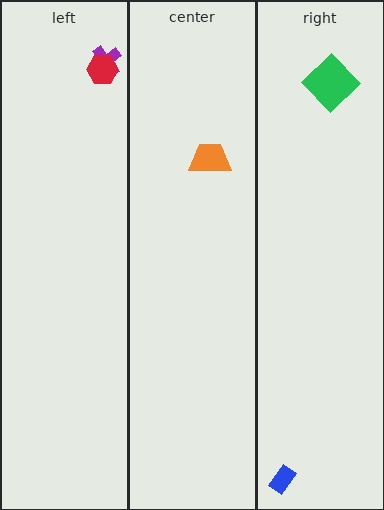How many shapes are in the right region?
2.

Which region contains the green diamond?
The right region.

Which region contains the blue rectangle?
The right region.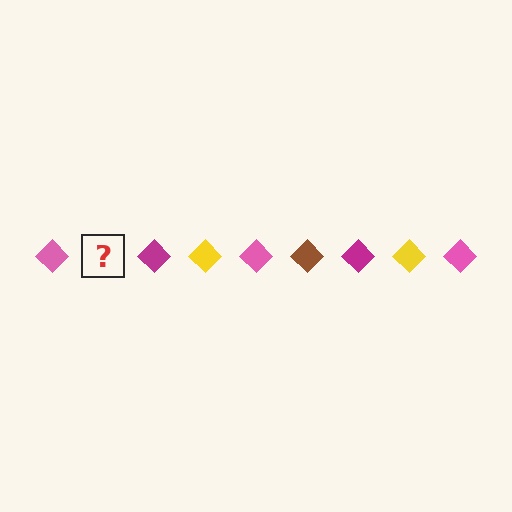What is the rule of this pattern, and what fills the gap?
The rule is that the pattern cycles through pink, brown, magenta, yellow diamonds. The gap should be filled with a brown diamond.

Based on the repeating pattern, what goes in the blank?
The blank should be a brown diamond.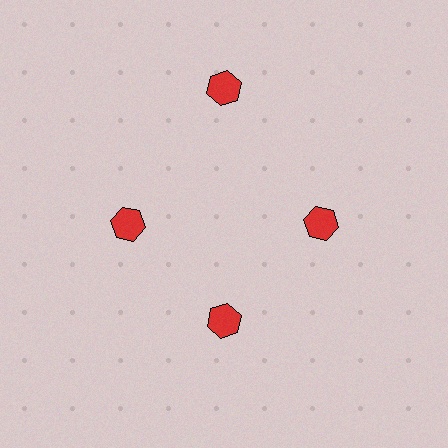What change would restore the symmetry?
The symmetry would be restored by moving it inward, back onto the ring so that all 4 hexagons sit at equal angles and equal distance from the center.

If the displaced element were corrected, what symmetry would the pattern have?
It would have 4-fold rotational symmetry — the pattern would map onto itself every 90 degrees.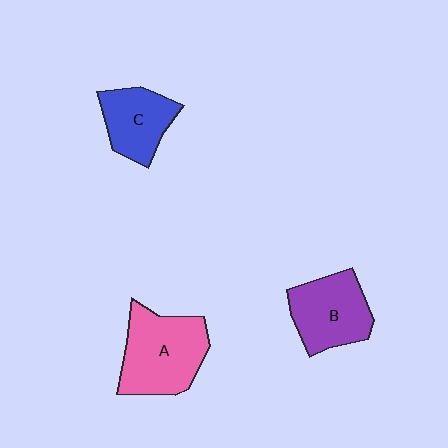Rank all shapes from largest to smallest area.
From largest to smallest: A (pink), B (purple), C (blue).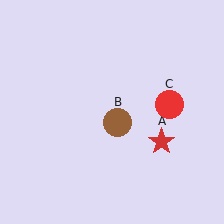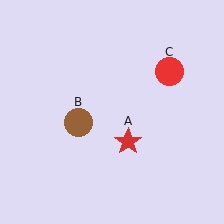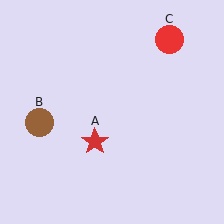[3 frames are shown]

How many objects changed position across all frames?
3 objects changed position: red star (object A), brown circle (object B), red circle (object C).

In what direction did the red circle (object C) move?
The red circle (object C) moved up.